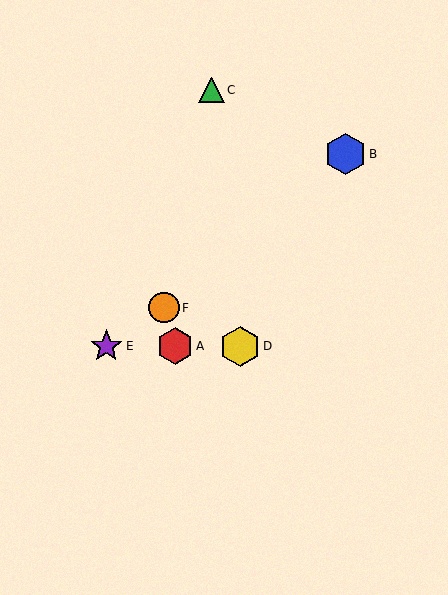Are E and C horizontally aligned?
No, E is at y≈346 and C is at y≈90.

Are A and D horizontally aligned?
Yes, both are at y≈346.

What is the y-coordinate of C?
Object C is at y≈90.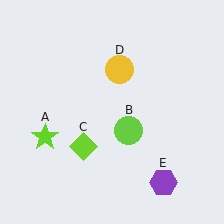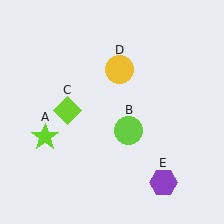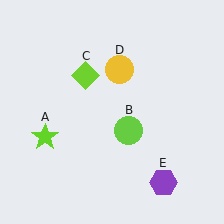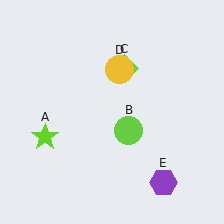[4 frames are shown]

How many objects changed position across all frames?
1 object changed position: lime diamond (object C).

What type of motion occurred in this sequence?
The lime diamond (object C) rotated clockwise around the center of the scene.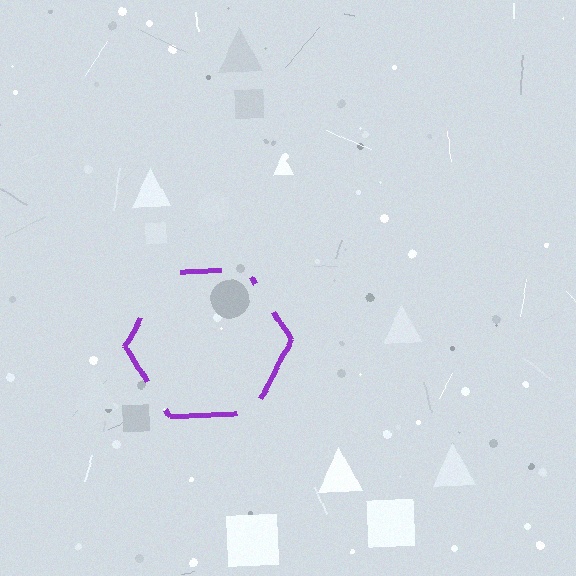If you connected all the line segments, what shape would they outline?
They would outline a hexagon.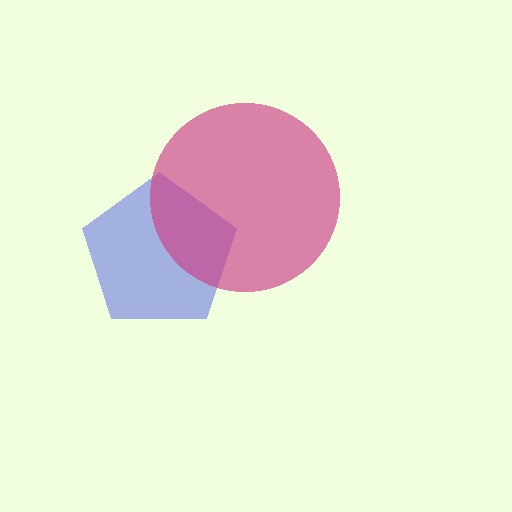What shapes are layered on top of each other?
The layered shapes are: a blue pentagon, a magenta circle.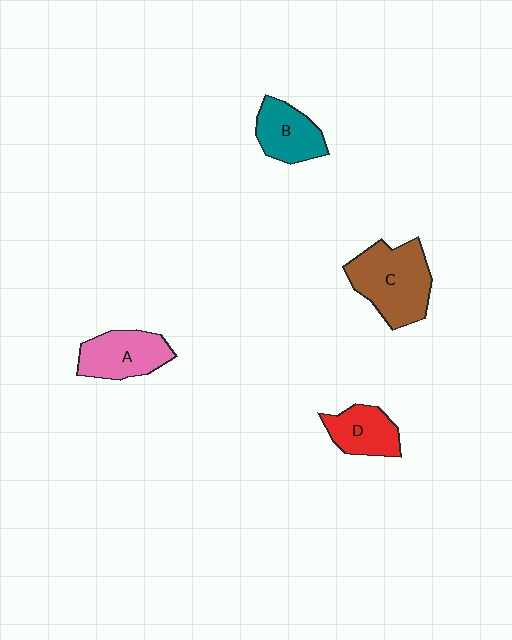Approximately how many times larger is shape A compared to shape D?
Approximately 1.2 times.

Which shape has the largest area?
Shape C (brown).